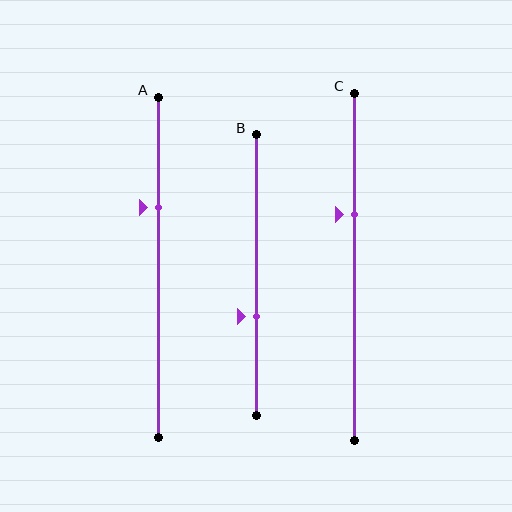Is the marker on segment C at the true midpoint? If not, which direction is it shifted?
No, the marker on segment C is shifted upward by about 15% of the segment length.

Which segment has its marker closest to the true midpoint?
Segment B has its marker closest to the true midpoint.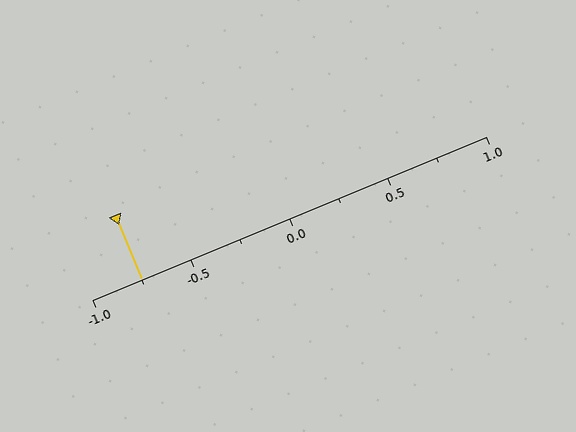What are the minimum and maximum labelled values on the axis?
The axis runs from -1.0 to 1.0.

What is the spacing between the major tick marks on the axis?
The major ticks are spaced 0.5 apart.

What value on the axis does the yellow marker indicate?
The marker indicates approximately -0.75.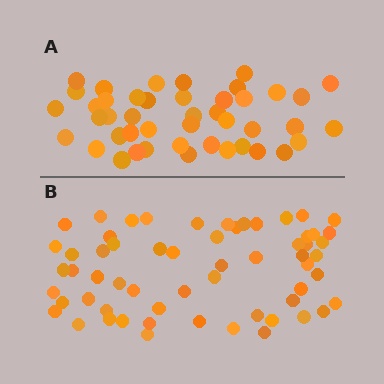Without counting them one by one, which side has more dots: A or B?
Region B (the bottom region) has more dots.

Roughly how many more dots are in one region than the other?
Region B has approximately 15 more dots than region A.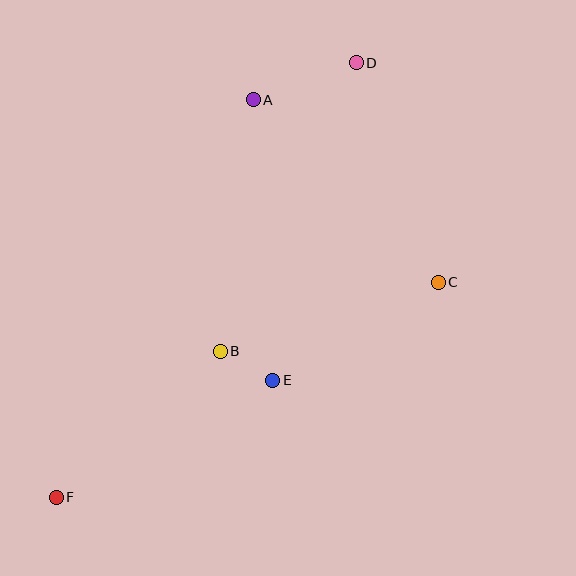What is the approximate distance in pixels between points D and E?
The distance between D and E is approximately 328 pixels.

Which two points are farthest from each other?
Points D and F are farthest from each other.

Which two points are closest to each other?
Points B and E are closest to each other.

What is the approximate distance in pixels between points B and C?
The distance between B and C is approximately 229 pixels.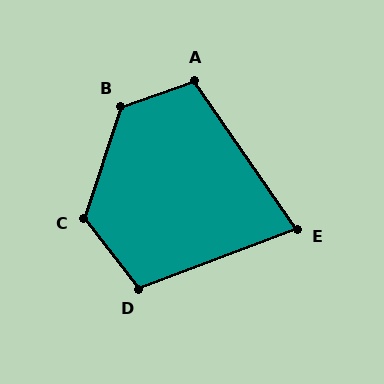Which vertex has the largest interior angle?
B, at approximately 127 degrees.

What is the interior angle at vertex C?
Approximately 124 degrees (obtuse).